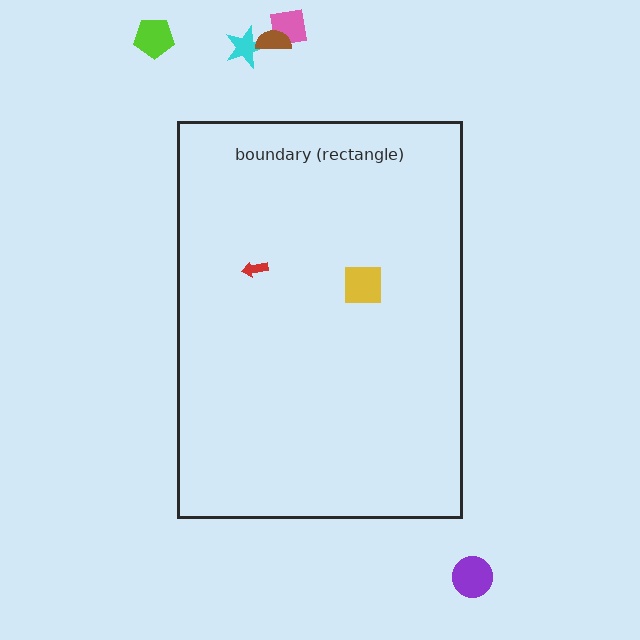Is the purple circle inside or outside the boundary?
Outside.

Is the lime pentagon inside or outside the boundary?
Outside.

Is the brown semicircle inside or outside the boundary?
Outside.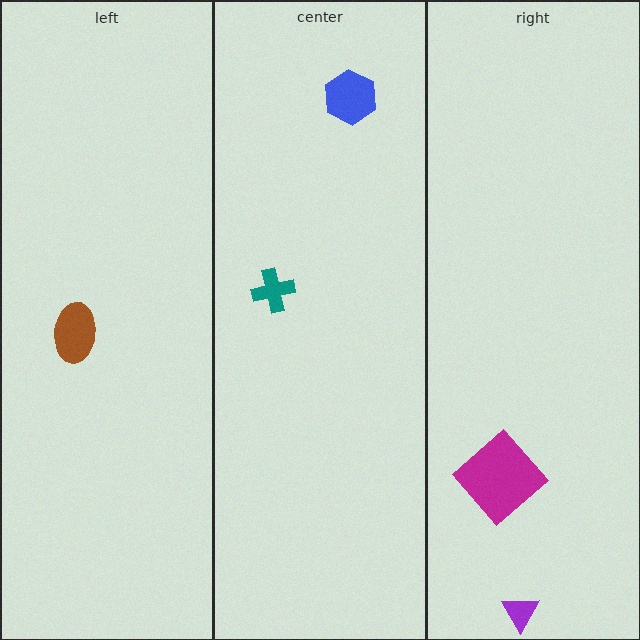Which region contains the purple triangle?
The right region.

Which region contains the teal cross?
The center region.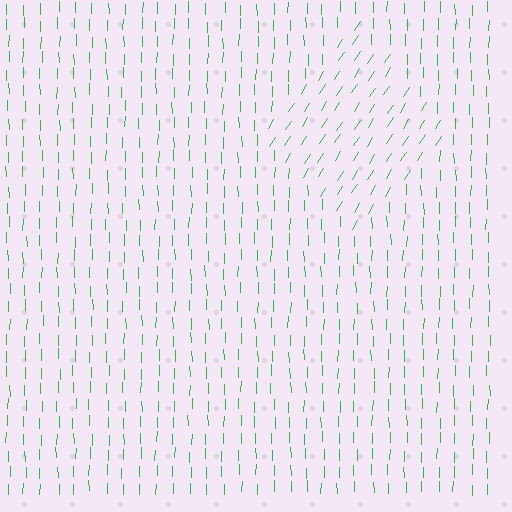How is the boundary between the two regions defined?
The boundary is defined purely by a change in line orientation (approximately 33 degrees difference). All lines are the same color and thickness.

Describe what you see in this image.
The image is filled with small green line segments. A diamond region in the image has lines oriented differently from the surrounding lines, creating a visible texture boundary.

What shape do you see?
I see a diamond.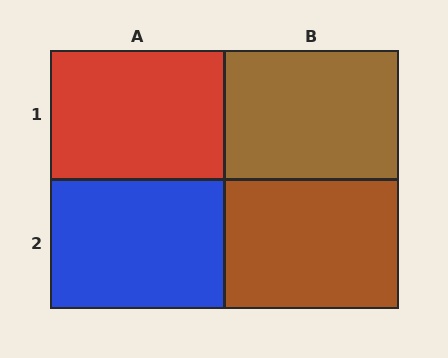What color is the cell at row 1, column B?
Brown.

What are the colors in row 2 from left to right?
Blue, brown.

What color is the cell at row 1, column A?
Red.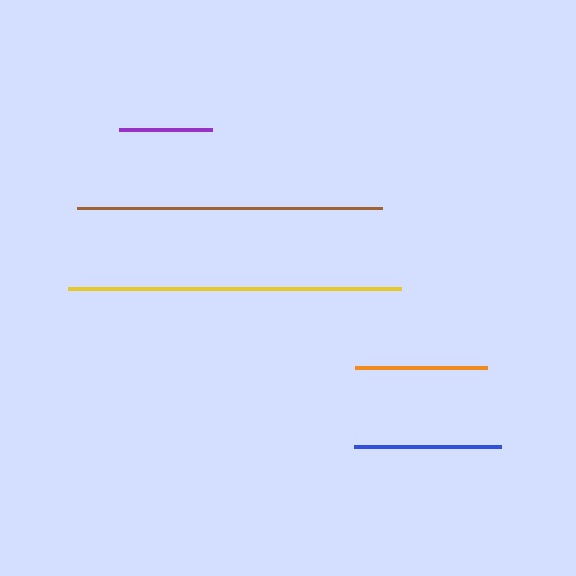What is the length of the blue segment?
The blue segment is approximately 147 pixels long.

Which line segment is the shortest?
The purple line is the shortest at approximately 93 pixels.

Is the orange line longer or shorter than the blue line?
The blue line is longer than the orange line.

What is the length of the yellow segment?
The yellow segment is approximately 333 pixels long.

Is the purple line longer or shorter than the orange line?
The orange line is longer than the purple line.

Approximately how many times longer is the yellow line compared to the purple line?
The yellow line is approximately 3.6 times the length of the purple line.